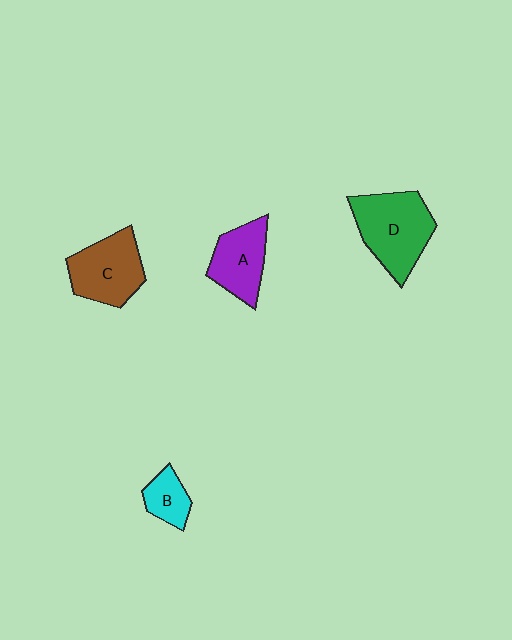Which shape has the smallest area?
Shape B (cyan).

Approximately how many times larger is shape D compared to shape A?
Approximately 1.4 times.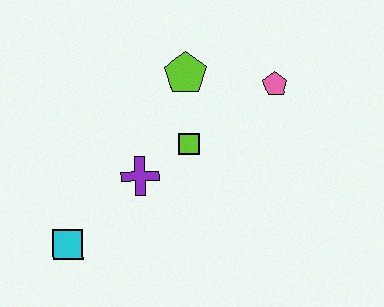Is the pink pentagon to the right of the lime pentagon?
Yes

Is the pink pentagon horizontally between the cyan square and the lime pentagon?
No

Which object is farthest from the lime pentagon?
The cyan square is farthest from the lime pentagon.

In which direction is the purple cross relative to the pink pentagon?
The purple cross is to the left of the pink pentagon.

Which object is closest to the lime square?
The purple cross is closest to the lime square.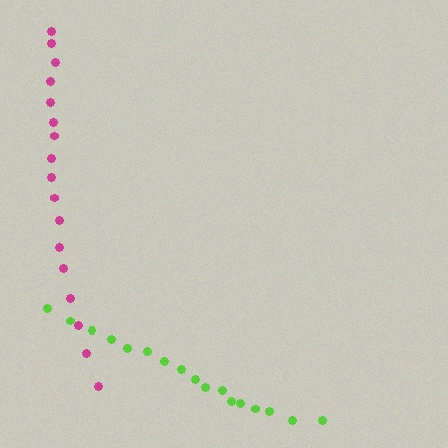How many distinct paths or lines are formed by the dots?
There are 2 distinct paths.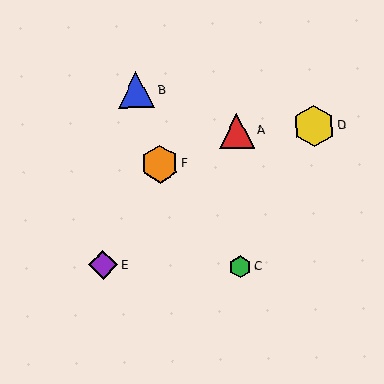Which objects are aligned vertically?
Objects A, C are aligned vertically.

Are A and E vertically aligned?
No, A is at x≈237 and E is at x≈103.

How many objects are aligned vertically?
2 objects (A, C) are aligned vertically.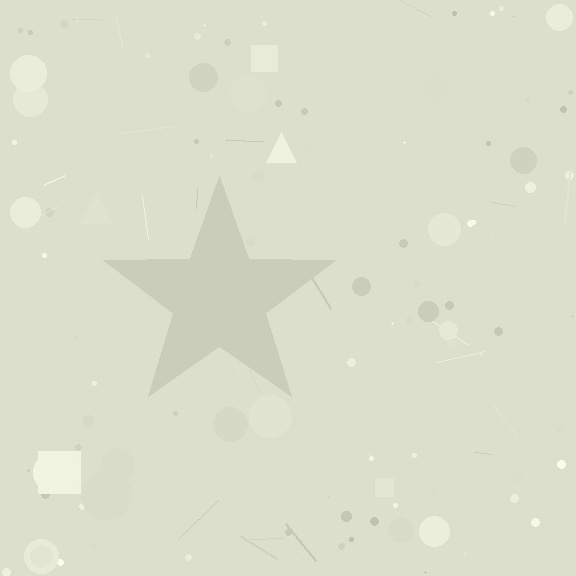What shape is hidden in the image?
A star is hidden in the image.